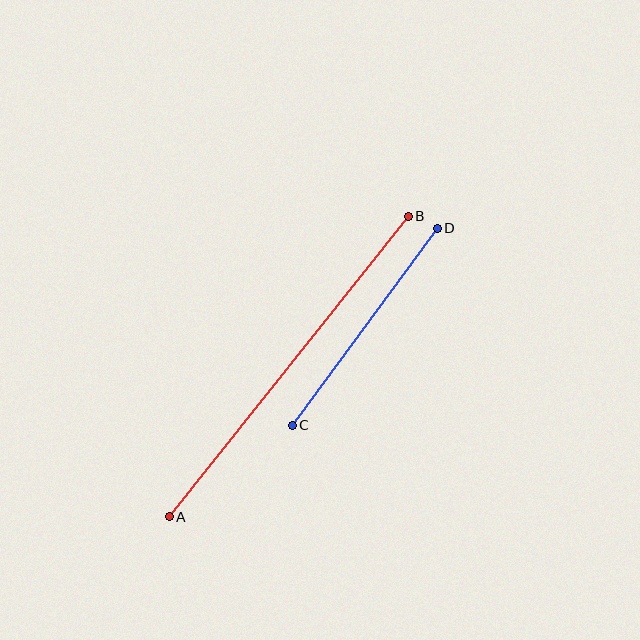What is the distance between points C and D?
The distance is approximately 244 pixels.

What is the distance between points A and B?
The distance is approximately 384 pixels.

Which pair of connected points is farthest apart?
Points A and B are farthest apart.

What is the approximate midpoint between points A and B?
The midpoint is at approximately (289, 367) pixels.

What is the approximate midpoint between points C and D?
The midpoint is at approximately (365, 327) pixels.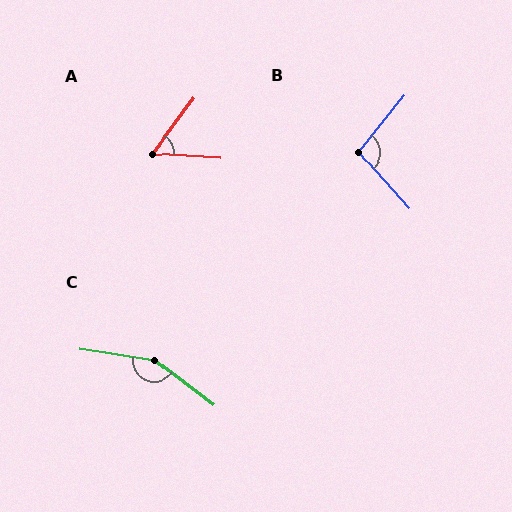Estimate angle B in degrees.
Approximately 100 degrees.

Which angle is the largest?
C, at approximately 151 degrees.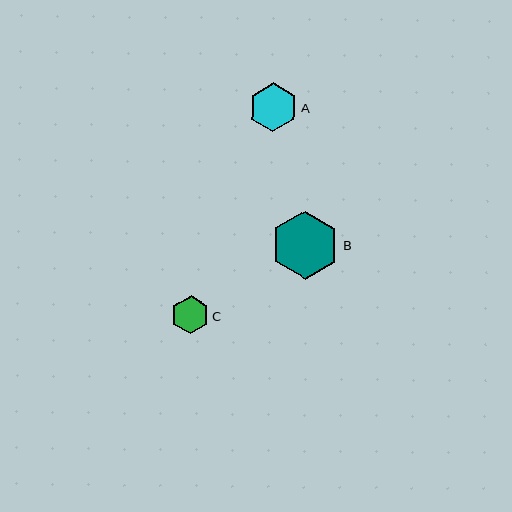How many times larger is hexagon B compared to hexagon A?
Hexagon B is approximately 1.4 times the size of hexagon A.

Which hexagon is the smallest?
Hexagon C is the smallest with a size of approximately 38 pixels.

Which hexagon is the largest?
Hexagon B is the largest with a size of approximately 68 pixels.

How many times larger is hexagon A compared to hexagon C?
Hexagon A is approximately 1.3 times the size of hexagon C.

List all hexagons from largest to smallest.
From largest to smallest: B, A, C.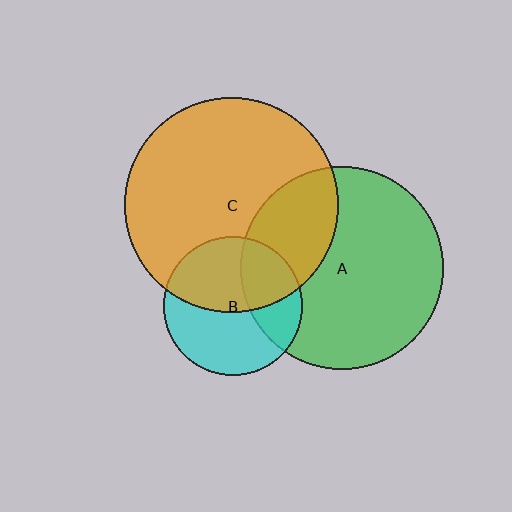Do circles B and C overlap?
Yes.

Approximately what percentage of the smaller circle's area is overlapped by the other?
Approximately 50%.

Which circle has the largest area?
Circle C (orange).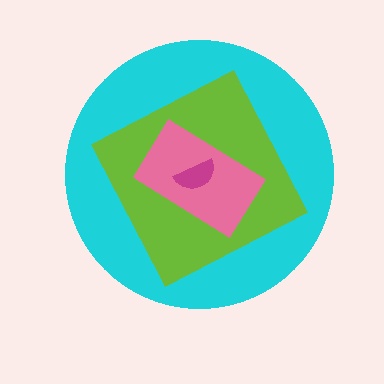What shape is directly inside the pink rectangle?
The magenta semicircle.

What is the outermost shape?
The cyan circle.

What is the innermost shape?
The magenta semicircle.